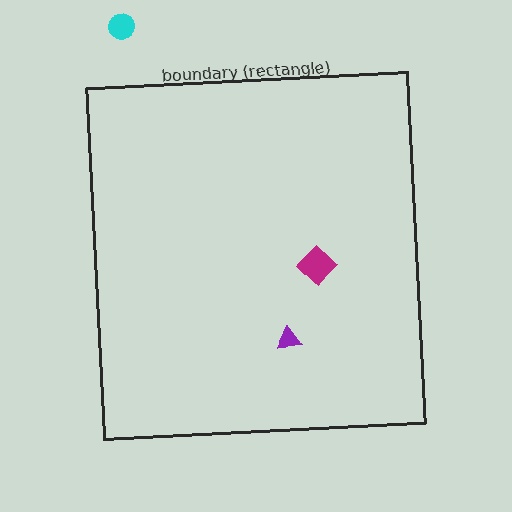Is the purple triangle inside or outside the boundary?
Inside.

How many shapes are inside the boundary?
2 inside, 1 outside.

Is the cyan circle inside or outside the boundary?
Outside.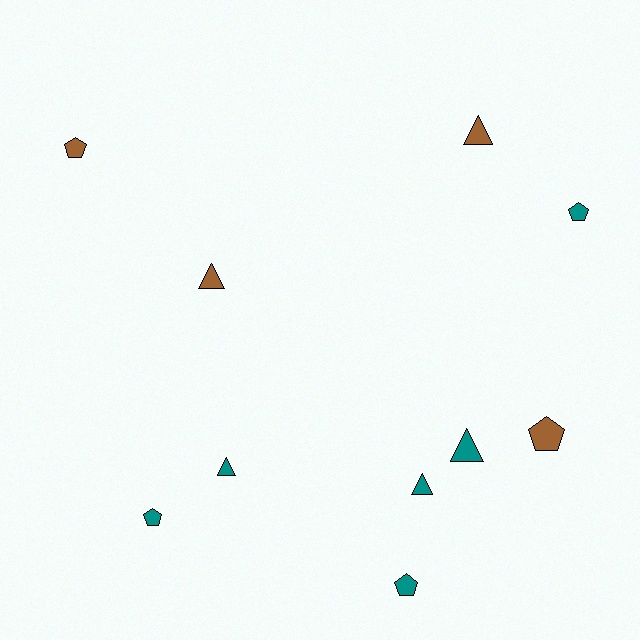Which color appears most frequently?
Teal, with 6 objects.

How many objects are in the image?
There are 10 objects.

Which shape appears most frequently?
Triangle, with 5 objects.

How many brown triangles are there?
There are 2 brown triangles.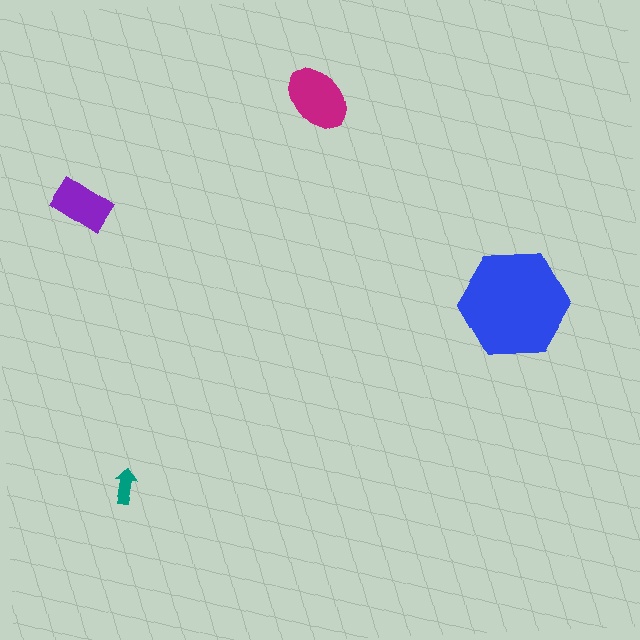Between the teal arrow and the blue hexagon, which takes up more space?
The blue hexagon.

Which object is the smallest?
The teal arrow.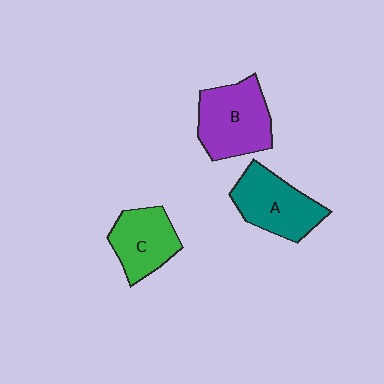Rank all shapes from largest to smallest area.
From largest to smallest: B (purple), A (teal), C (green).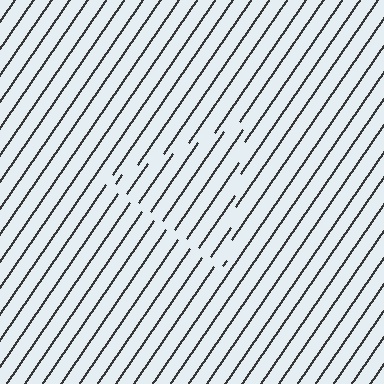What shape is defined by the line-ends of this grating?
An illusory triangle. The interior of the shape contains the same grating, shifted by half a period — the contour is defined by the phase discontinuity where line-ends from the inner and outer gratings abut.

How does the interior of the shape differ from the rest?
The interior of the shape contains the same grating, shifted by half a period — the contour is defined by the phase discontinuity where line-ends from the inner and outer gratings abut.